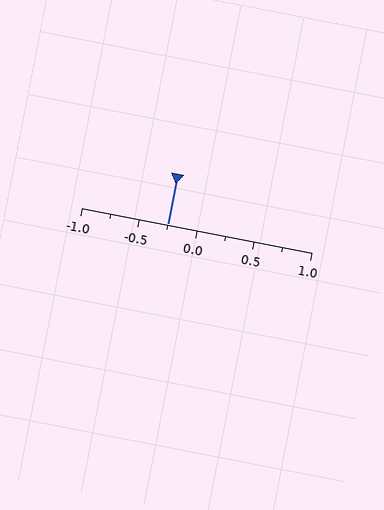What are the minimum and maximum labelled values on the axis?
The axis runs from -1.0 to 1.0.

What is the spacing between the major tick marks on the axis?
The major ticks are spaced 0.5 apart.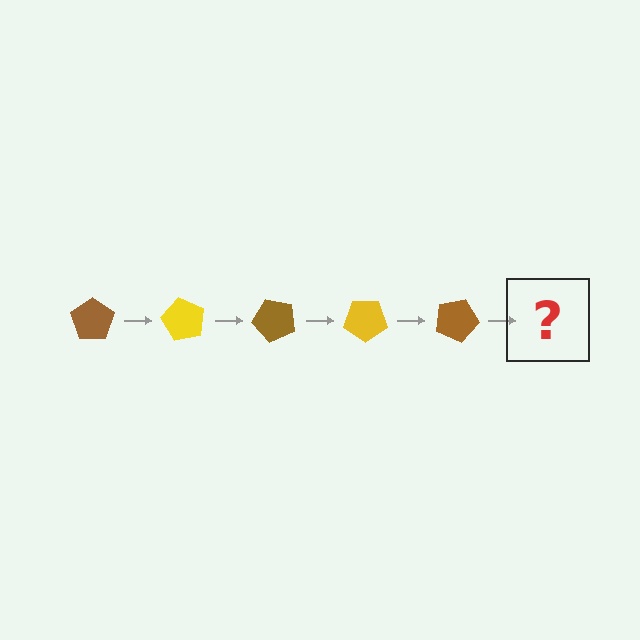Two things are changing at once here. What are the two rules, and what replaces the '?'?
The two rules are that it rotates 60 degrees each step and the color cycles through brown and yellow. The '?' should be a yellow pentagon, rotated 300 degrees from the start.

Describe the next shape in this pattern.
It should be a yellow pentagon, rotated 300 degrees from the start.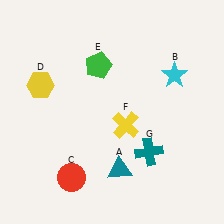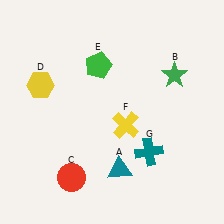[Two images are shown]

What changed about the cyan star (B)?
In Image 1, B is cyan. In Image 2, it changed to green.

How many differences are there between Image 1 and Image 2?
There is 1 difference between the two images.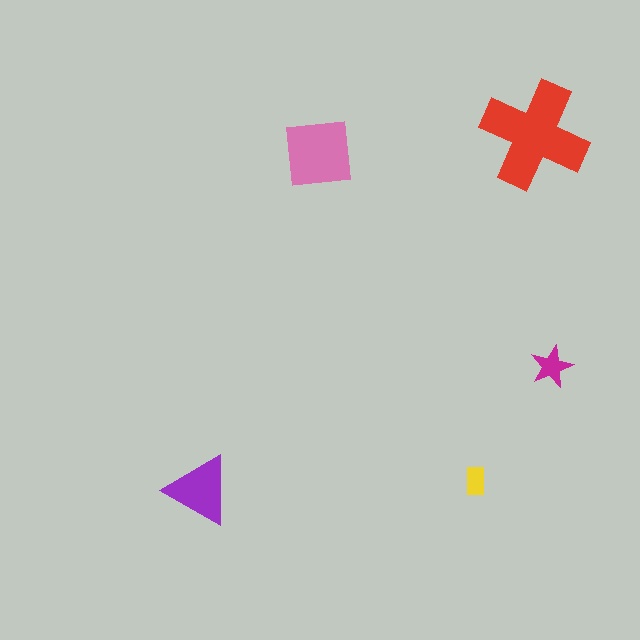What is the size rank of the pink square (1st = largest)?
2nd.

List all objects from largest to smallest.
The red cross, the pink square, the purple triangle, the magenta star, the yellow rectangle.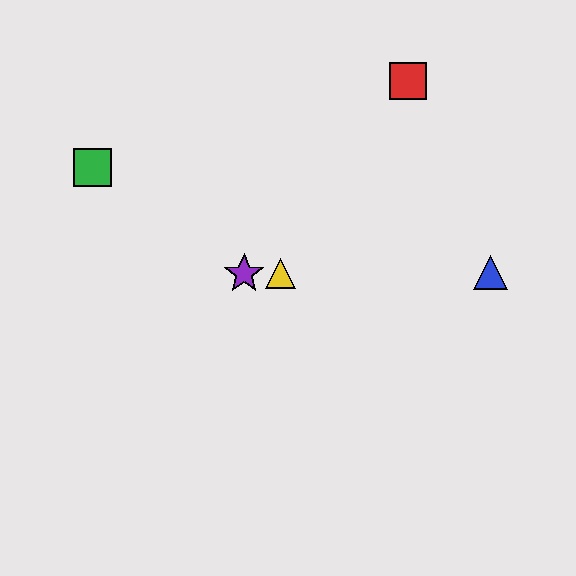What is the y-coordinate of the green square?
The green square is at y≈168.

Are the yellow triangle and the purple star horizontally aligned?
Yes, both are at y≈274.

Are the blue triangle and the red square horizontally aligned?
No, the blue triangle is at y≈273 and the red square is at y≈81.